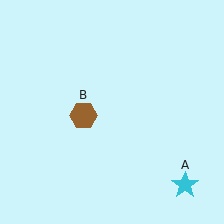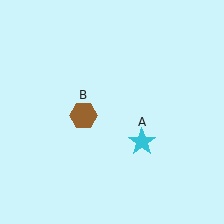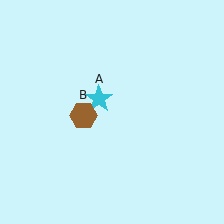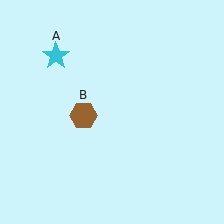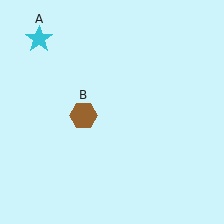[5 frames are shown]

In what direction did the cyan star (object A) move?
The cyan star (object A) moved up and to the left.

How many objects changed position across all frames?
1 object changed position: cyan star (object A).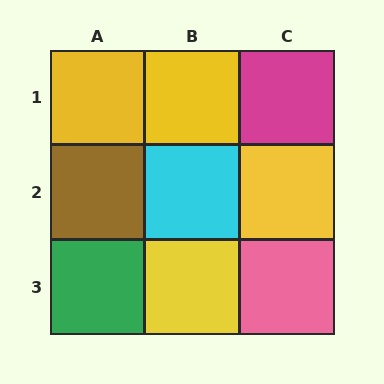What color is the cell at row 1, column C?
Magenta.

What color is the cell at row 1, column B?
Yellow.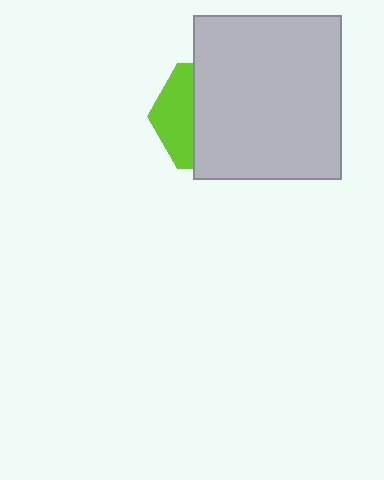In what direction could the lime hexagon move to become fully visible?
The lime hexagon could move left. That would shift it out from behind the light gray rectangle entirely.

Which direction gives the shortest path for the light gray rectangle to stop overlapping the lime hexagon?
Moving right gives the shortest separation.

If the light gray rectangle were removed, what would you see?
You would see the complete lime hexagon.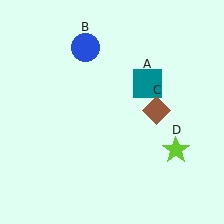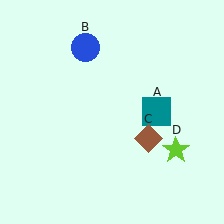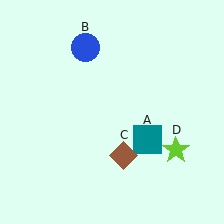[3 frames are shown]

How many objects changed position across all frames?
2 objects changed position: teal square (object A), brown diamond (object C).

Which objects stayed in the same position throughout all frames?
Blue circle (object B) and lime star (object D) remained stationary.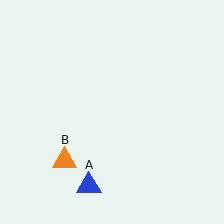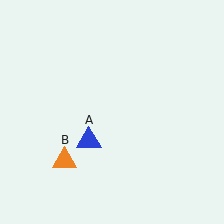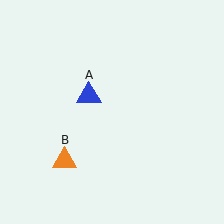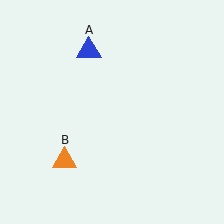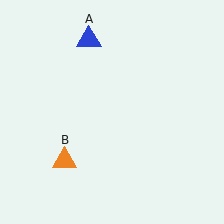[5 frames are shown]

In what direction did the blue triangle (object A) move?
The blue triangle (object A) moved up.